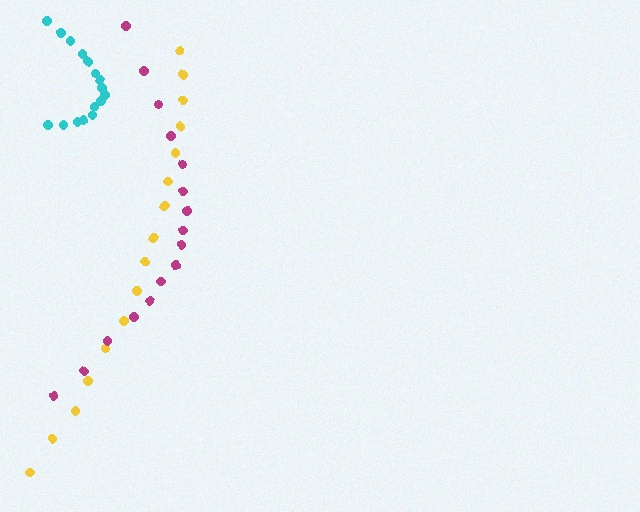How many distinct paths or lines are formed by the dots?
There are 3 distinct paths.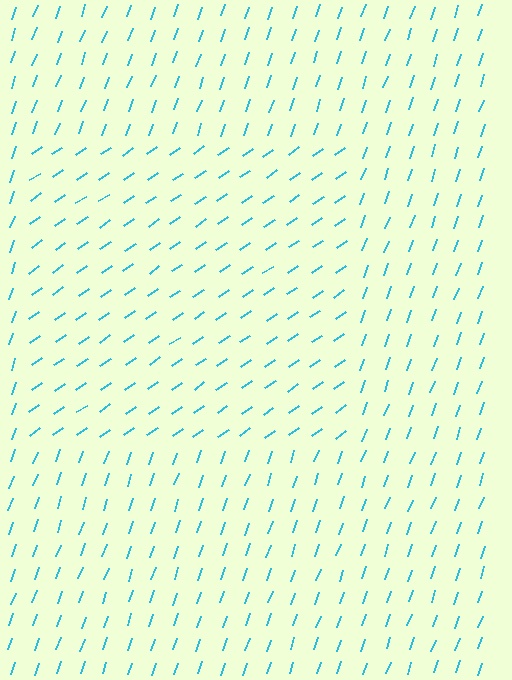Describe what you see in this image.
The image is filled with small cyan line segments. A rectangle region in the image has lines oriented differently from the surrounding lines, creating a visible texture boundary.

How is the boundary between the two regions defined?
The boundary is defined purely by a change in line orientation (approximately 36 degrees difference). All lines are the same color and thickness.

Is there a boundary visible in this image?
Yes, there is a texture boundary formed by a change in line orientation.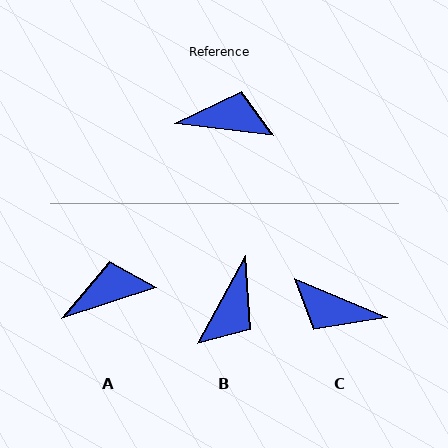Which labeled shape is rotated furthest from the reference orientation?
C, about 164 degrees away.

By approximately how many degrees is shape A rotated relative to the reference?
Approximately 24 degrees counter-clockwise.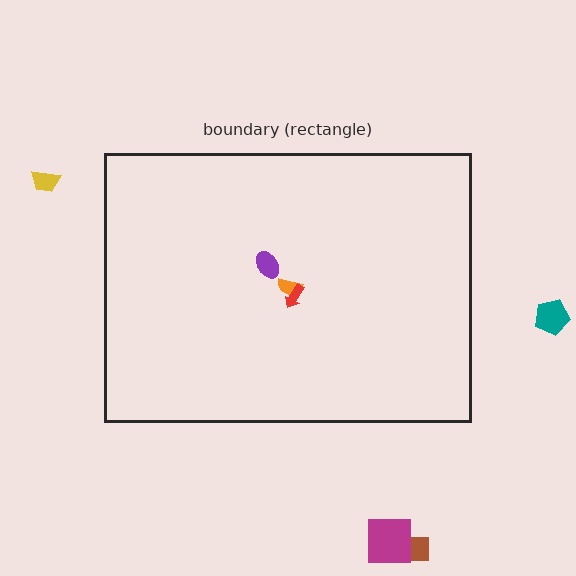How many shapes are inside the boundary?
3 inside, 4 outside.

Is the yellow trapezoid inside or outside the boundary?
Outside.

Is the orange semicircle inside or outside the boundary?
Inside.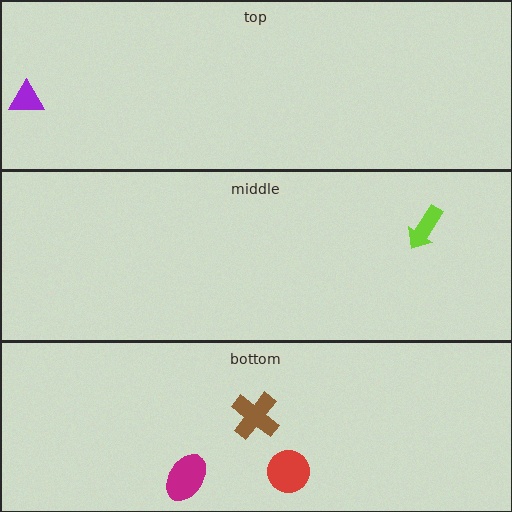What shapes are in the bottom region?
The brown cross, the red circle, the magenta ellipse.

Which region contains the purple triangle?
The top region.